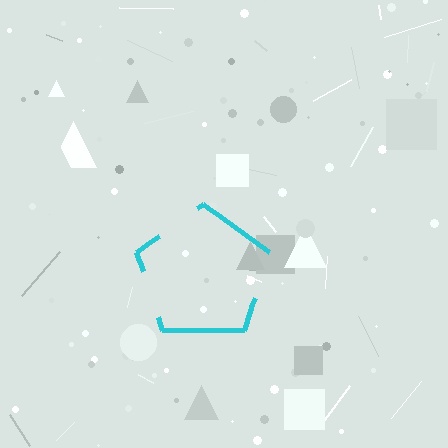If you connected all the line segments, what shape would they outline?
They would outline a pentagon.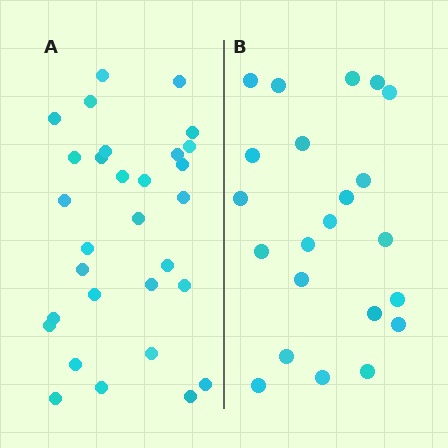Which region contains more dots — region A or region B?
Region A (the left region) has more dots.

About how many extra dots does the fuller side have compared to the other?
Region A has roughly 8 or so more dots than region B.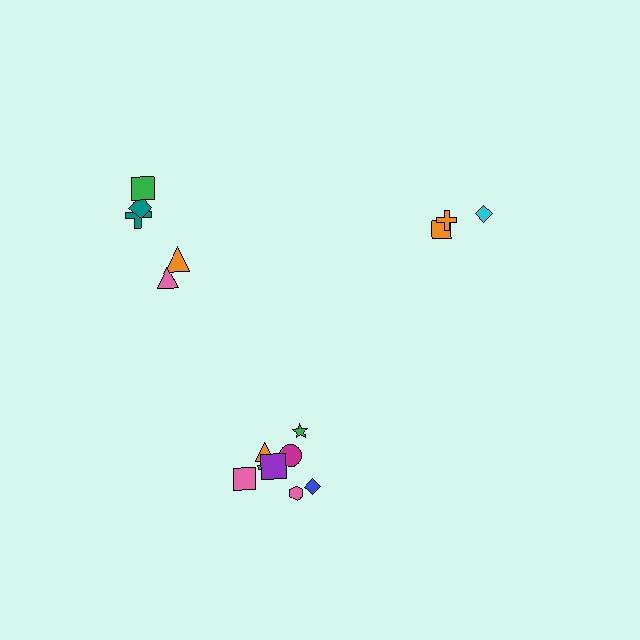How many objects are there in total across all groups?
There are 16 objects.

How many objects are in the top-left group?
There are 5 objects.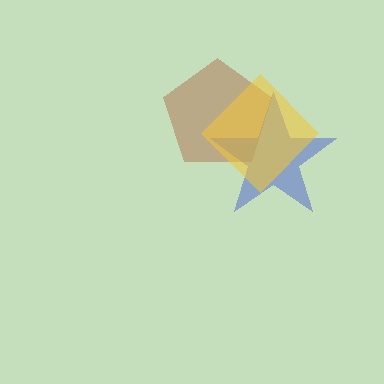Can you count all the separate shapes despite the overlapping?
Yes, there are 3 separate shapes.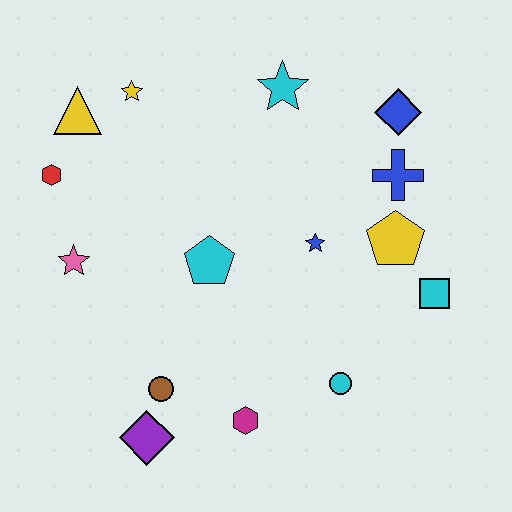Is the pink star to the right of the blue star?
No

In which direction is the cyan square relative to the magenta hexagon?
The cyan square is to the right of the magenta hexagon.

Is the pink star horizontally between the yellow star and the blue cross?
No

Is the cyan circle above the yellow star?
No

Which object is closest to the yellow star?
The yellow triangle is closest to the yellow star.